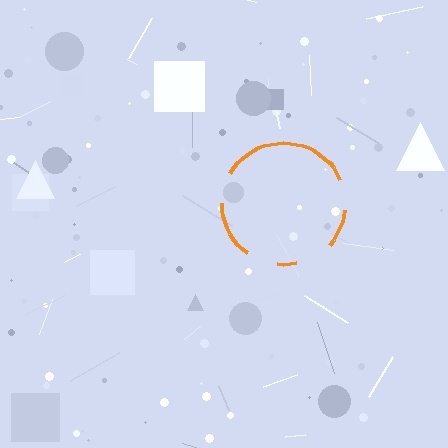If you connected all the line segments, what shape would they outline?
They would outline a circle.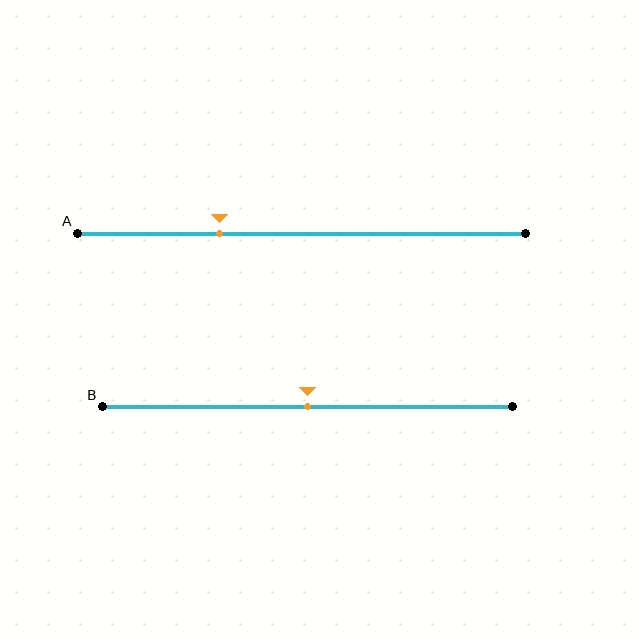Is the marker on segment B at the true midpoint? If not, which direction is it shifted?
Yes, the marker on segment B is at the true midpoint.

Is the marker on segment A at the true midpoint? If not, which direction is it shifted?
No, the marker on segment A is shifted to the left by about 18% of the segment length.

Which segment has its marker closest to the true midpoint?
Segment B has its marker closest to the true midpoint.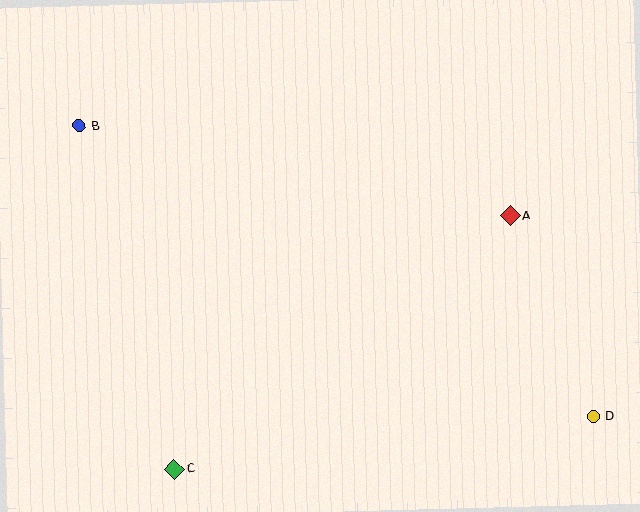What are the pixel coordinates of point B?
Point B is at (79, 126).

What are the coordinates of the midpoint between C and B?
The midpoint between C and B is at (127, 298).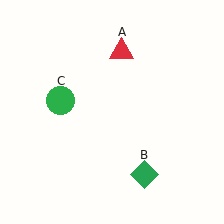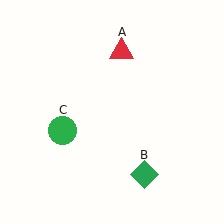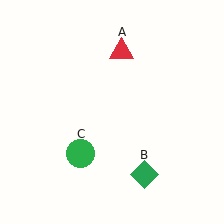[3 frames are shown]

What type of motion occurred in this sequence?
The green circle (object C) rotated counterclockwise around the center of the scene.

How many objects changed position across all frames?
1 object changed position: green circle (object C).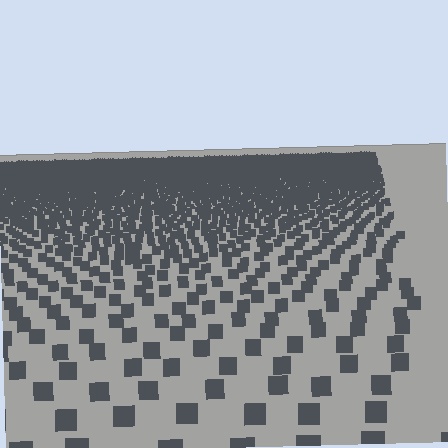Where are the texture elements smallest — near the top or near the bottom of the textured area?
Near the top.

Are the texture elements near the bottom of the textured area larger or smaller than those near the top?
Larger. Near the bottom, elements are closer to the viewer and appear at a bigger on-screen size.